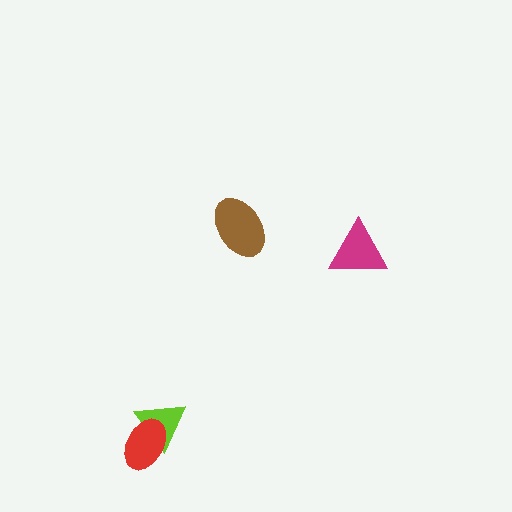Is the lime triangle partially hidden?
Yes, it is partially covered by another shape.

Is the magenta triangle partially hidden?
No, no other shape covers it.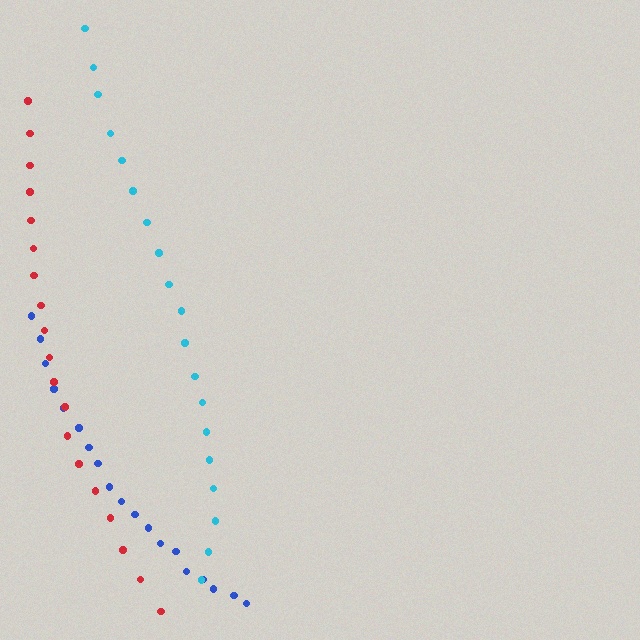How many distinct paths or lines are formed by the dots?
There are 3 distinct paths.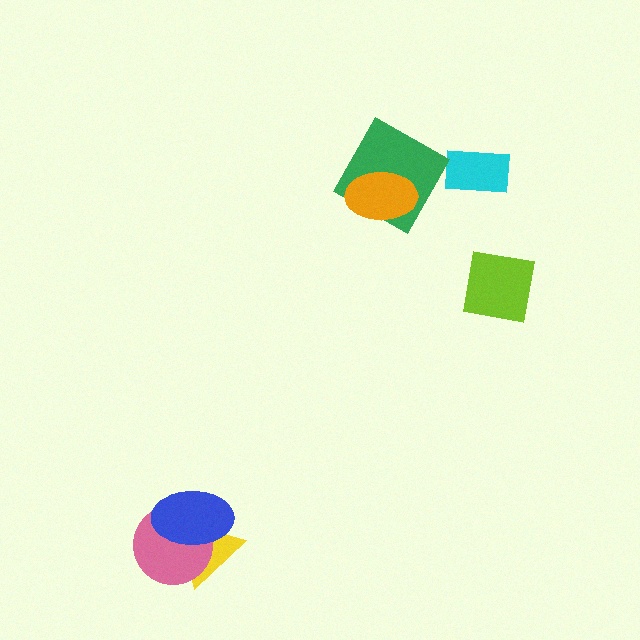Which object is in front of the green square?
The orange ellipse is in front of the green square.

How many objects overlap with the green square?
1 object overlaps with the green square.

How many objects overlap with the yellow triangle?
2 objects overlap with the yellow triangle.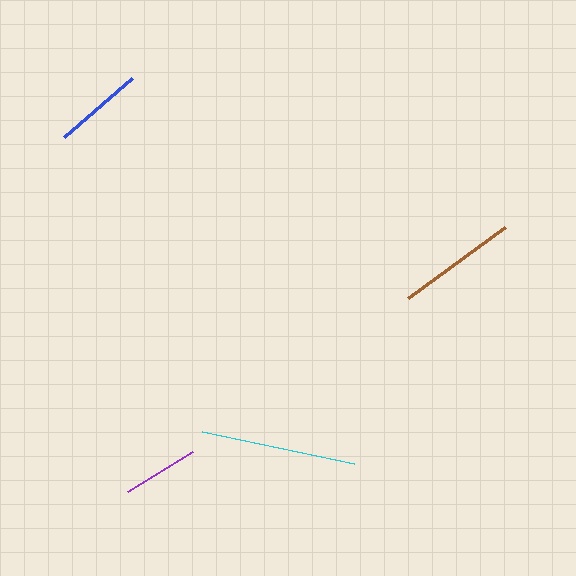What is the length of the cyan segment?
The cyan segment is approximately 156 pixels long.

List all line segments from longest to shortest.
From longest to shortest: cyan, brown, blue, purple.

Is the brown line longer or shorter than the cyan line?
The cyan line is longer than the brown line.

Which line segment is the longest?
The cyan line is the longest at approximately 156 pixels.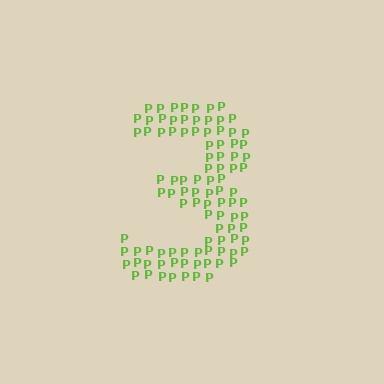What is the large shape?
The large shape is the digit 3.